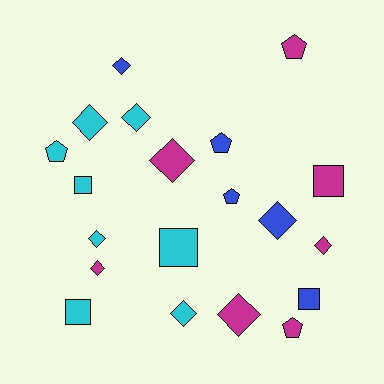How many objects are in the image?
There are 20 objects.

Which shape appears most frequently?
Diamond, with 10 objects.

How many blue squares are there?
There is 1 blue square.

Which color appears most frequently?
Cyan, with 8 objects.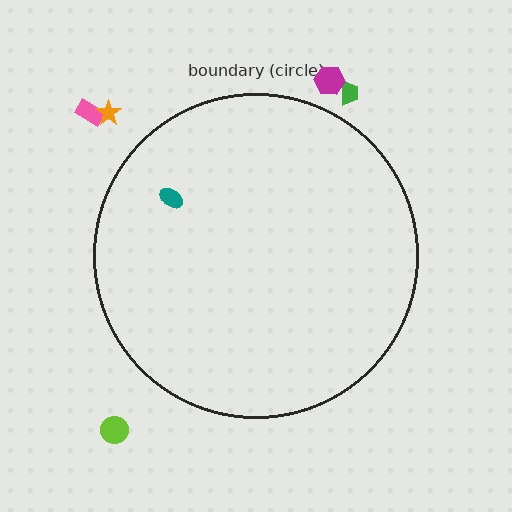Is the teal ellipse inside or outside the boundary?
Inside.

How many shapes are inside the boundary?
1 inside, 5 outside.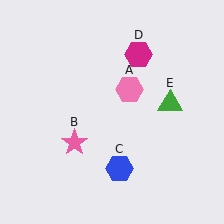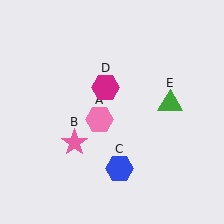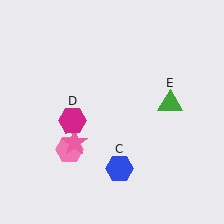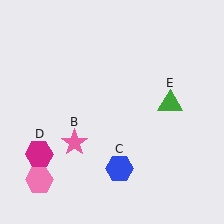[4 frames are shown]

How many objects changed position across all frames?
2 objects changed position: pink hexagon (object A), magenta hexagon (object D).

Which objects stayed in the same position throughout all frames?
Pink star (object B) and blue hexagon (object C) and green triangle (object E) remained stationary.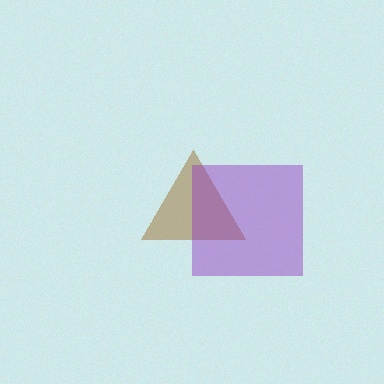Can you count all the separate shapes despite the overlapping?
Yes, there are 2 separate shapes.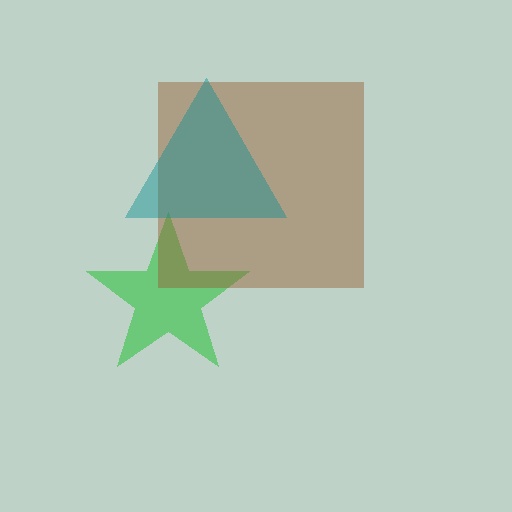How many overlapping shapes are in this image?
There are 3 overlapping shapes in the image.